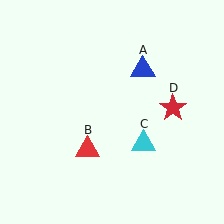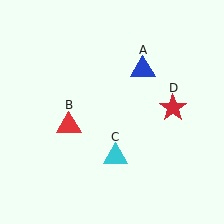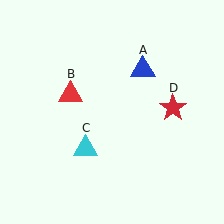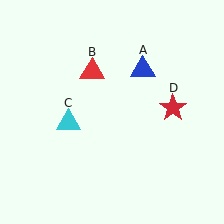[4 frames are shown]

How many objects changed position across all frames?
2 objects changed position: red triangle (object B), cyan triangle (object C).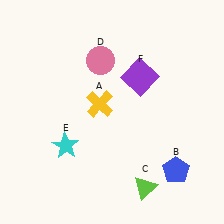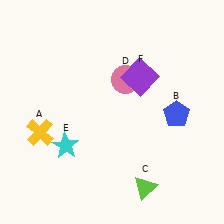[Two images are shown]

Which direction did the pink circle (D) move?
The pink circle (D) moved right.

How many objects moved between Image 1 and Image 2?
3 objects moved between the two images.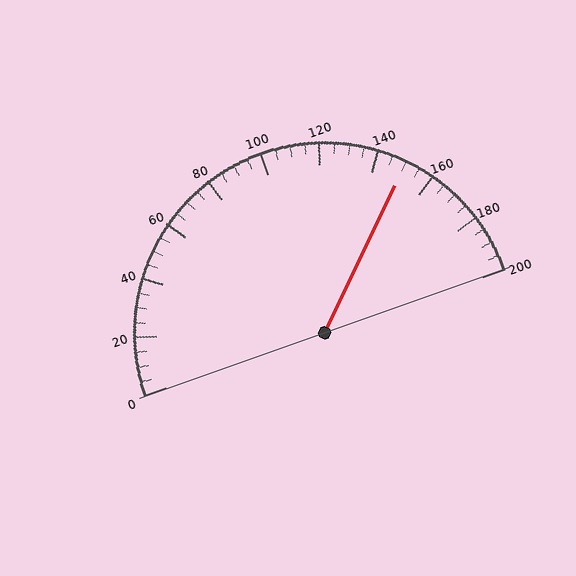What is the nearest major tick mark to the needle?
The nearest major tick mark is 160.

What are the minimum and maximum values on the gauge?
The gauge ranges from 0 to 200.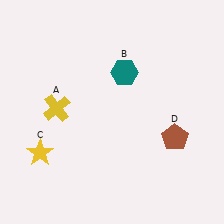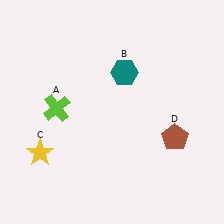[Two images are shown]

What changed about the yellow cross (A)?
In Image 1, A is yellow. In Image 2, it changed to lime.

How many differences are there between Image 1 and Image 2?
There is 1 difference between the two images.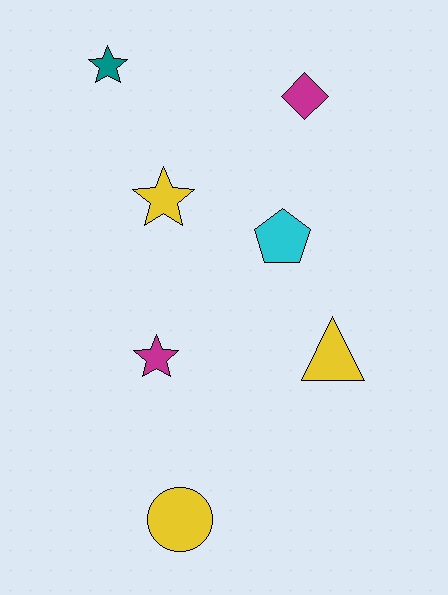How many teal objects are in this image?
There is 1 teal object.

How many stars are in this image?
There are 3 stars.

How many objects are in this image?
There are 7 objects.